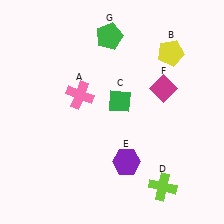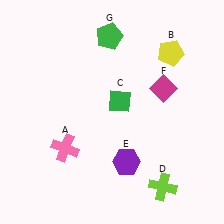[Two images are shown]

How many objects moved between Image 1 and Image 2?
1 object moved between the two images.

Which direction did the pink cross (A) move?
The pink cross (A) moved down.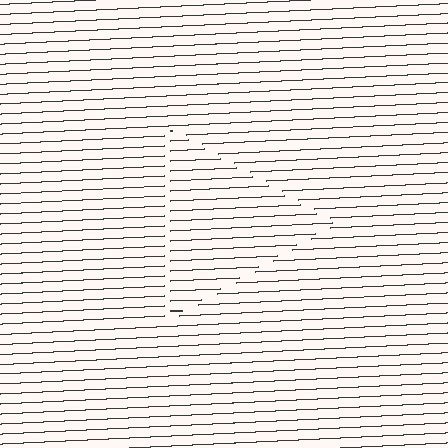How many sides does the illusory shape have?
3 sides — the line-ends trace a triangle.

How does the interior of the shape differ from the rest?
The interior of the shape contains the same grating, shifted by half a period — the contour is defined by the phase discontinuity where line-ends from the inner and outer gratings abut.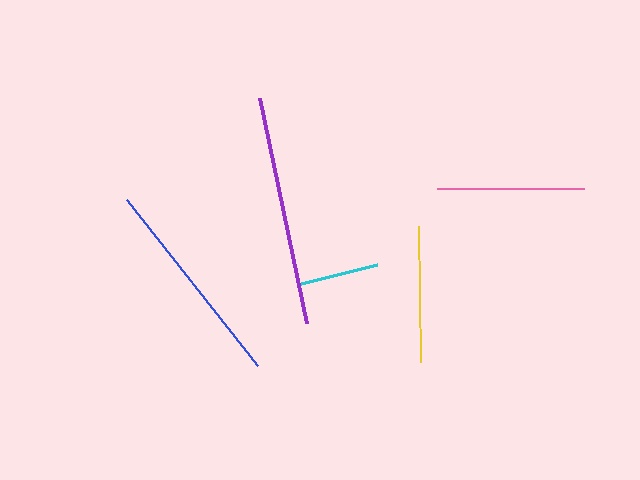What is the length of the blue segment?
The blue segment is approximately 211 pixels long.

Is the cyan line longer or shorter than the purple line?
The purple line is longer than the cyan line.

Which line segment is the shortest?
The cyan line is the shortest at approximately 78 pixels.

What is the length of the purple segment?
The purple segment is approximately 230 pixels long.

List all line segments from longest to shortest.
From longest to shortest: purple, blue, pink, yellow, cyan.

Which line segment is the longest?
The purple line is the longest at approximately 230 pixels.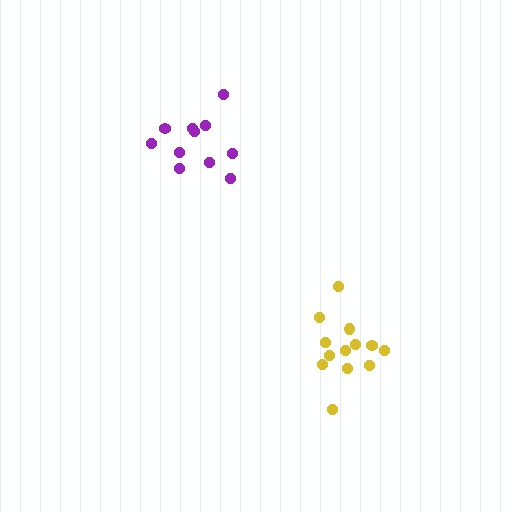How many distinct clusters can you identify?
There are 2 distinct clusters.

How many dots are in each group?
Group 1: 13 dots, Group 2: 11 dots (24 total).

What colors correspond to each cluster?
The clusters are colored: yellow, purple.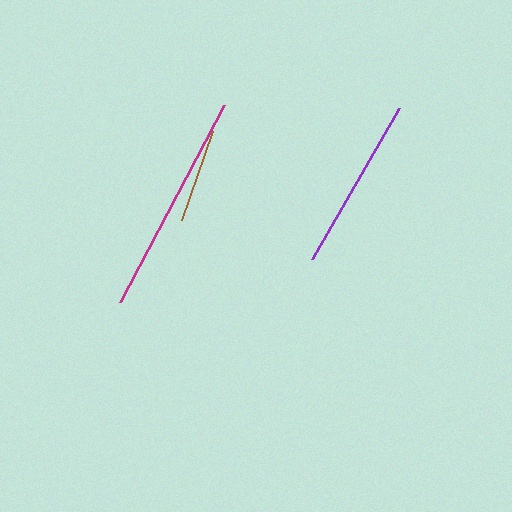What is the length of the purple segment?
The purple segment is approximately 174 pixels long.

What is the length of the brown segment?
The brown segment is approximately 94 pixels long.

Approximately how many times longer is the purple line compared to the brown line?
The purple line is approximately 1.9 times the length of the brown line.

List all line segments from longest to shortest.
From longest to shortest: magenta, purple, brown.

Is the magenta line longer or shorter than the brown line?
The magenta line is longer than the brown line.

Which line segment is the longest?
The magenta line is the longest at approximately 223 pixels.